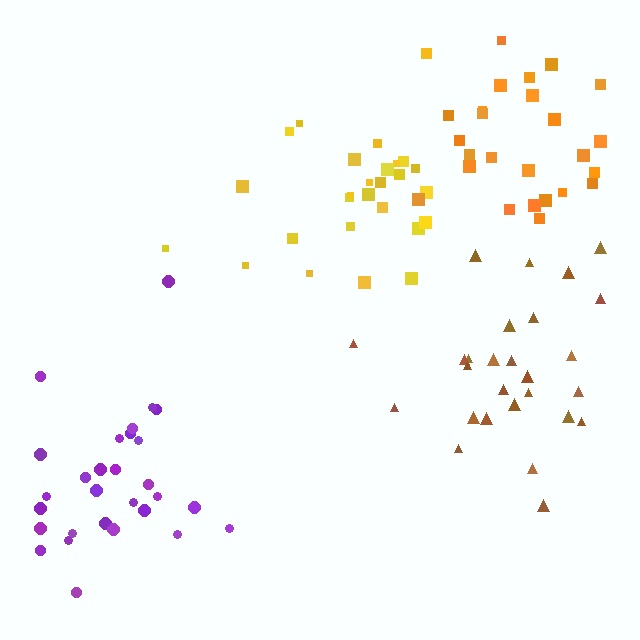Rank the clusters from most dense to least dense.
yellow, brown, orange, purple.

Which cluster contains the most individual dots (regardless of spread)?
Purple (29).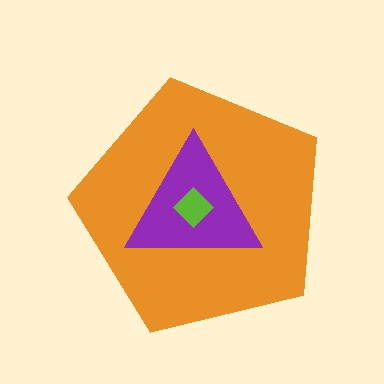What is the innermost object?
The lime diamond.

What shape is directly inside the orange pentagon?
The purple triangle.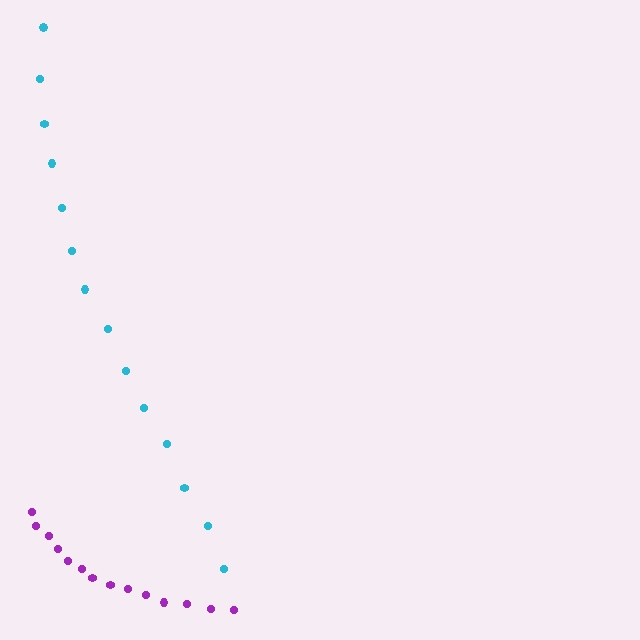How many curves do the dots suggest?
There are 2 distinct paths.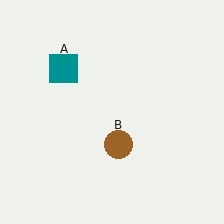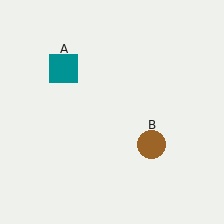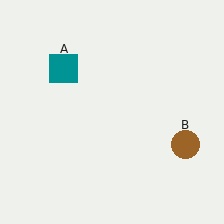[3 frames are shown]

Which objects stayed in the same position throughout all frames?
Teal square (object A) remained stationary.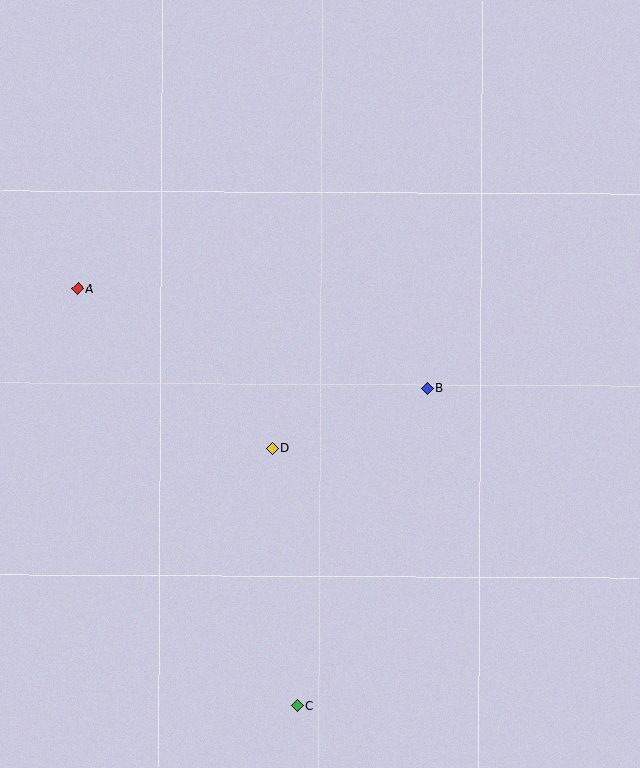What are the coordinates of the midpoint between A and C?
The midpoint between A and C is at (188, 497).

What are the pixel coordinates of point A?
Point A is at (78, 288).